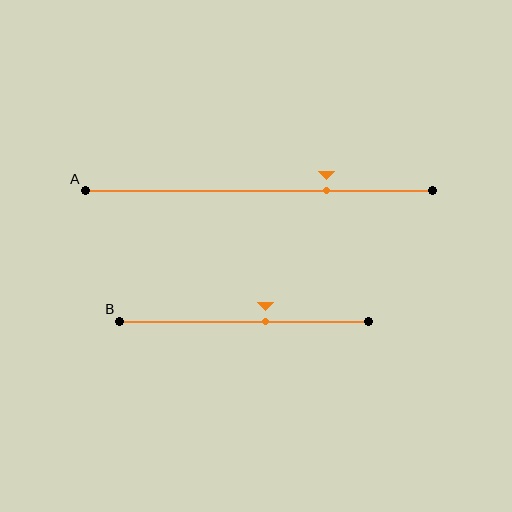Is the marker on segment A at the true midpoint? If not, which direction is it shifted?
No, the marker on segment A is shifted to the right by about 19% of the segment length.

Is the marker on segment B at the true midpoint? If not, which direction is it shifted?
No, the marker on segment B is shifted to the right by about 8% of the segment length.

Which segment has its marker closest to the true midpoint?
Segment B has its marker closest to the true midpoint.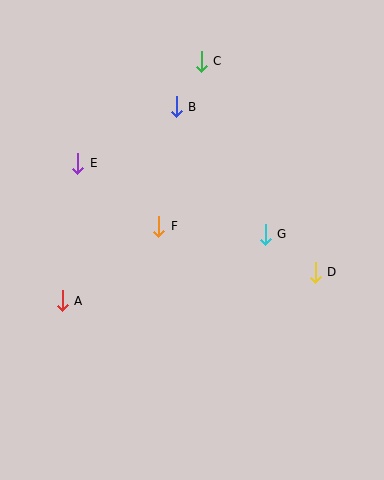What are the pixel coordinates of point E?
Point E is at (78, 163).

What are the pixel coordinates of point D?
Point D is at (315, 272).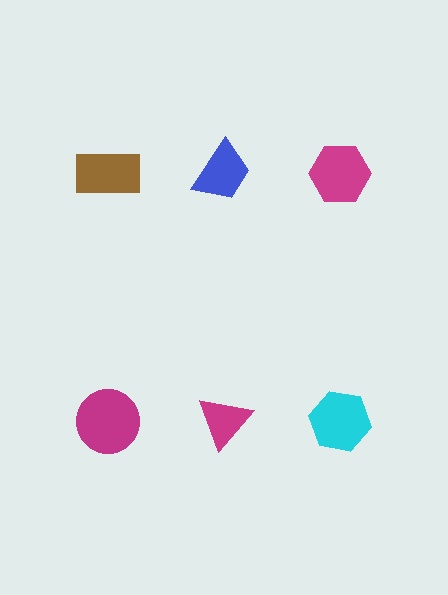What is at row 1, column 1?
A brown rectangle.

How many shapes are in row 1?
3 shapes.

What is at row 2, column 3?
A cyan hexagon.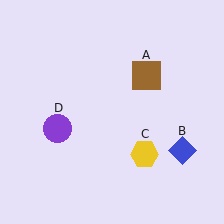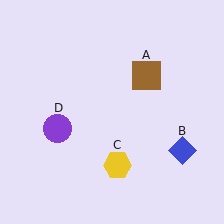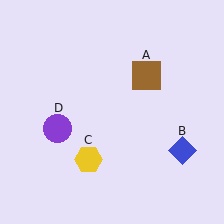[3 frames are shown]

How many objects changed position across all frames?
1 object changed position: yellow hexagon (object C).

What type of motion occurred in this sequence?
The yellow hexagon (object C) rotated clockwise around the center of the scene.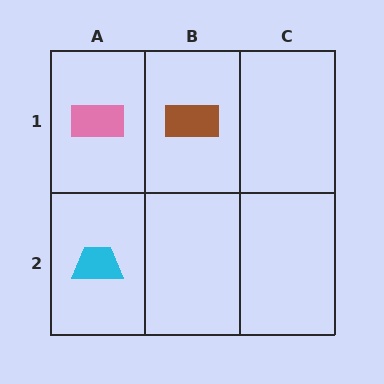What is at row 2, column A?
A cyan trapezoid.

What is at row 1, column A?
A pink rectangle.